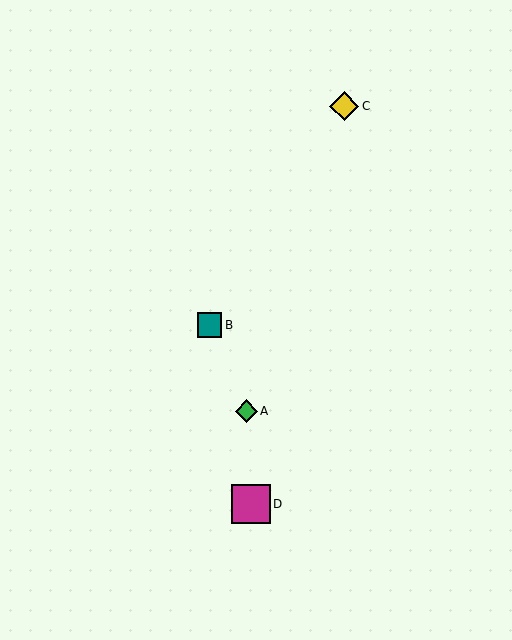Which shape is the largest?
The magenta square (labeled D) is the largest.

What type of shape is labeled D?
Shape D is a magenta square.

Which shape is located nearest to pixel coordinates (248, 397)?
The green diamond (labeled A) at (246, 411) is nearest to that location.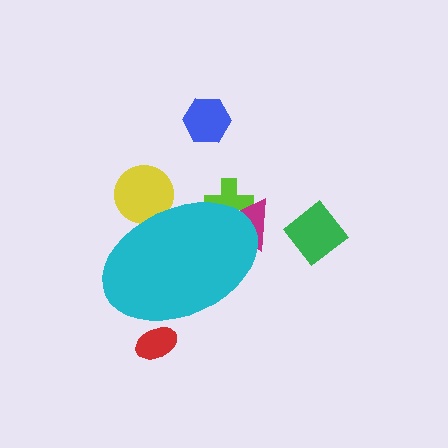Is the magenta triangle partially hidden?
Yes, the magenta triangle is partially hidden behind the cyan ellipse.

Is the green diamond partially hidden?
No, the green diamond is fully visible.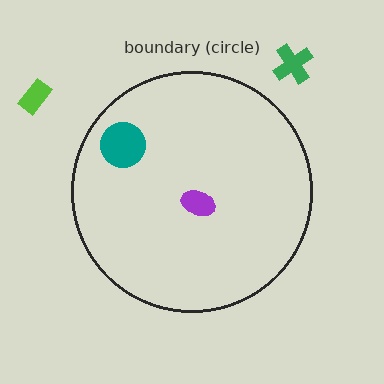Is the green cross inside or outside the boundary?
Outside.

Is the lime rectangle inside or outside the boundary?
Outside.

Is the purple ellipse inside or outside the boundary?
Inside.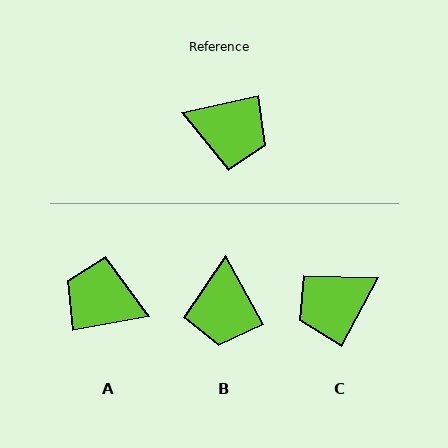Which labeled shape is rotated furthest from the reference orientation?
A, about 178 degrees away.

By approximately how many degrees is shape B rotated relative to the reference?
Approximately 73 degrees clockwise.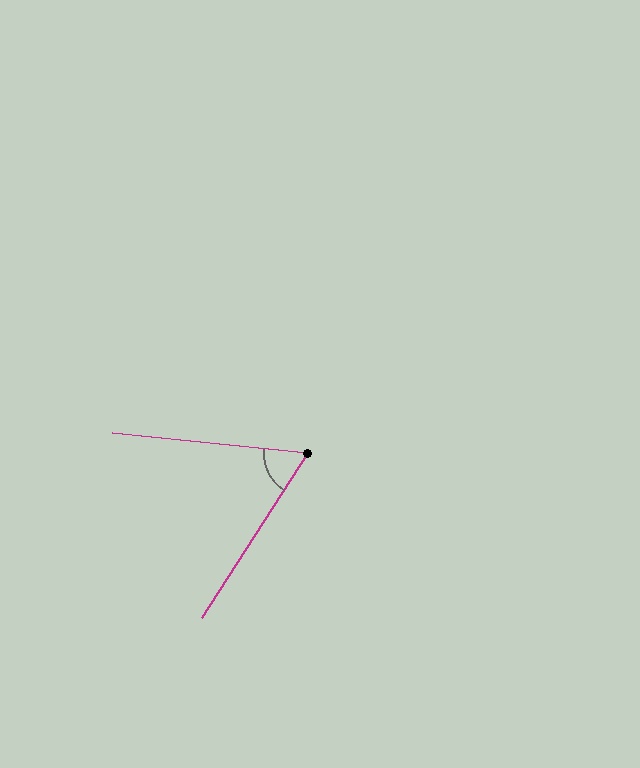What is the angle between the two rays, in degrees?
Approximately 63 degrees.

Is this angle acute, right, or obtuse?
It is acute.